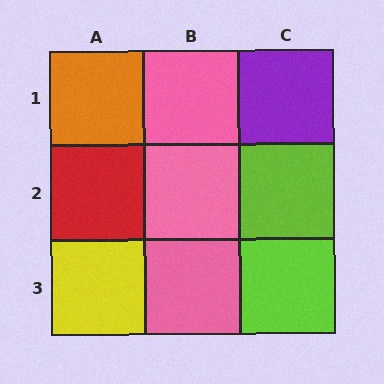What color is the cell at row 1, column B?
Pink.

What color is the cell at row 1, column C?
Purple.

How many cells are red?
1 cell is red.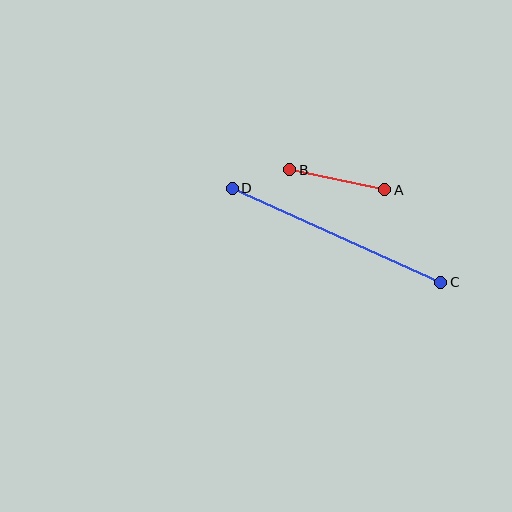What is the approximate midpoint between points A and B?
The midpoint is at approximately (337, 180) pixels.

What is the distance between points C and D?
The distance is approximately 229 pixels.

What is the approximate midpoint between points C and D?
The midpoint is at approximately (336, 235) pixels.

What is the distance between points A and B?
The distance is approximately 97 pixels.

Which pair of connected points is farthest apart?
Points C and D are farthest apart.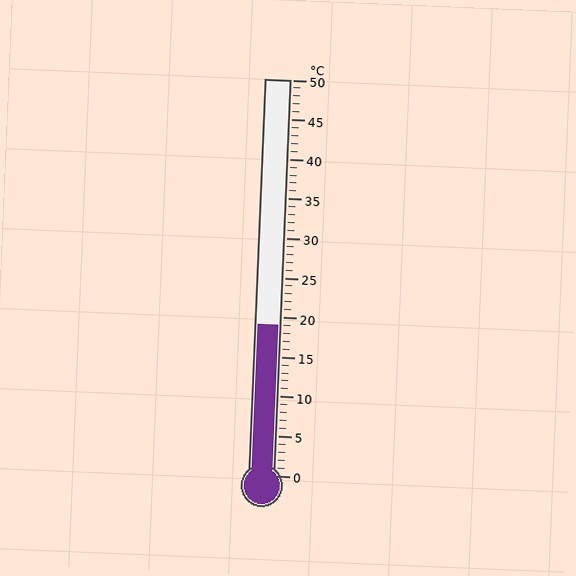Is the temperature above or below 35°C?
The temperature is below 35°C.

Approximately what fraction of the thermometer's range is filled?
The thermometer is filled to approximately 40% of its range.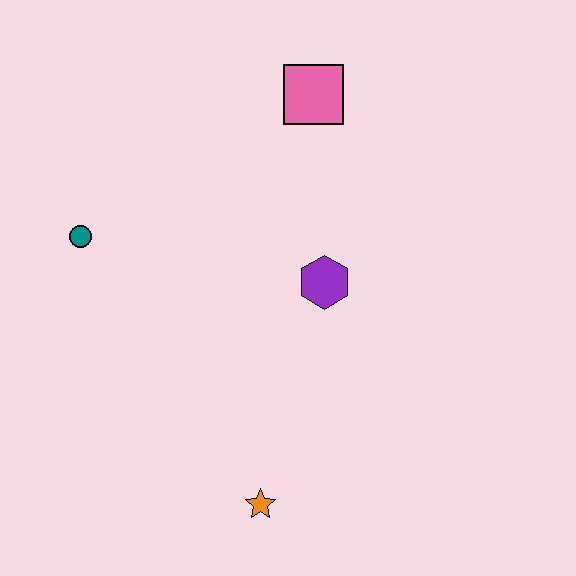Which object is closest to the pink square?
The purple hexagon is closest to the pink square.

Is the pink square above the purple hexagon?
Yes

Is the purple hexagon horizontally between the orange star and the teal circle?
No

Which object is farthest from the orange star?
The pink square is farthest from the orange star.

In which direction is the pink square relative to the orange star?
The pink square is above the orange star.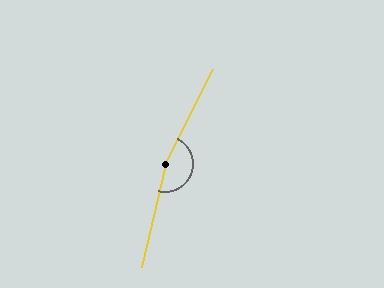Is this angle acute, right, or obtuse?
It is obtuse.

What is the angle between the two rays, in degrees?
Approximately 166 degrees.